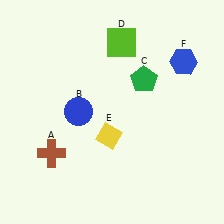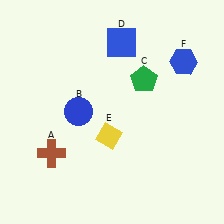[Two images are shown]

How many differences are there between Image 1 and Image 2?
There is 1 difference between the two images.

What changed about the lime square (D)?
In Image 1, D is lime. In Image 2, it changed to blue.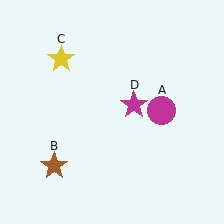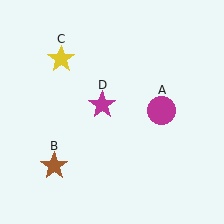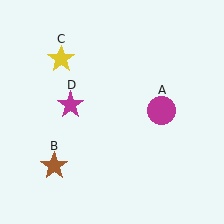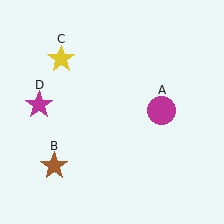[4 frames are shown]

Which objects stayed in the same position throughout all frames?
Magenta circle (object A) and brown star (object B) and yellow star (object C) remained stationary.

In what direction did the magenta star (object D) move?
The magenta star (object D) moved left.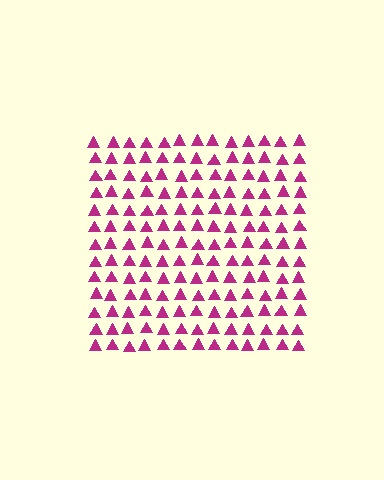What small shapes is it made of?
It is made of small triangles.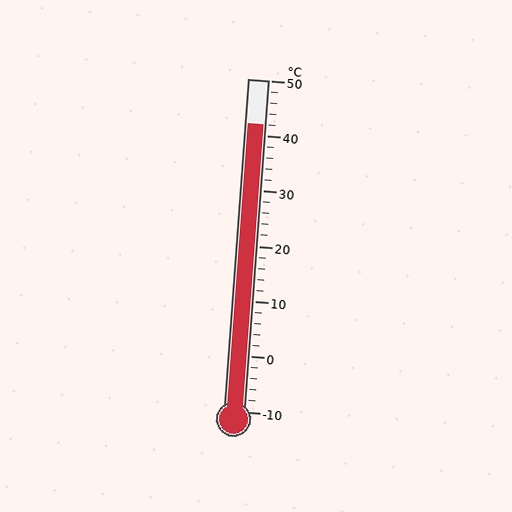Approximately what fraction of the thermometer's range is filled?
The thermometer is filled to approximately 85% of its range.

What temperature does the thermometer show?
The thermometer shows approximately 42°C.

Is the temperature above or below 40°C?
The temperature is above 40°C.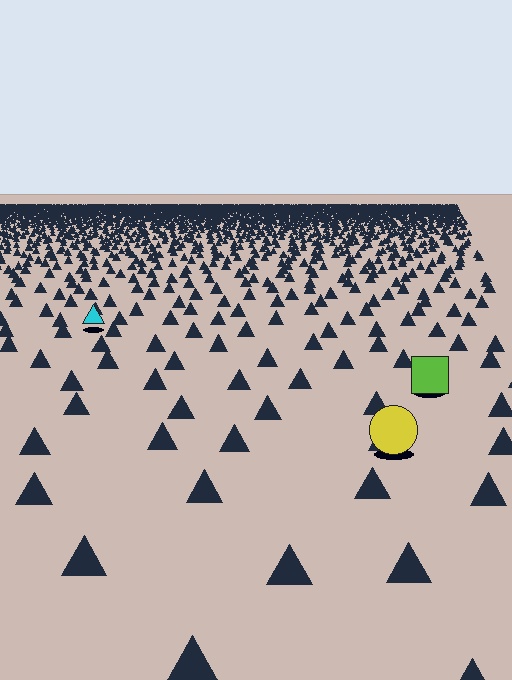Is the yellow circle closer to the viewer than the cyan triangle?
Yes. The yellow circle is closer — you can tell from the texture gradient: the ground texture is coarser near it.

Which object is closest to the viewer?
The yellow circle is closest. The texture marks near it are larger and more spread out.